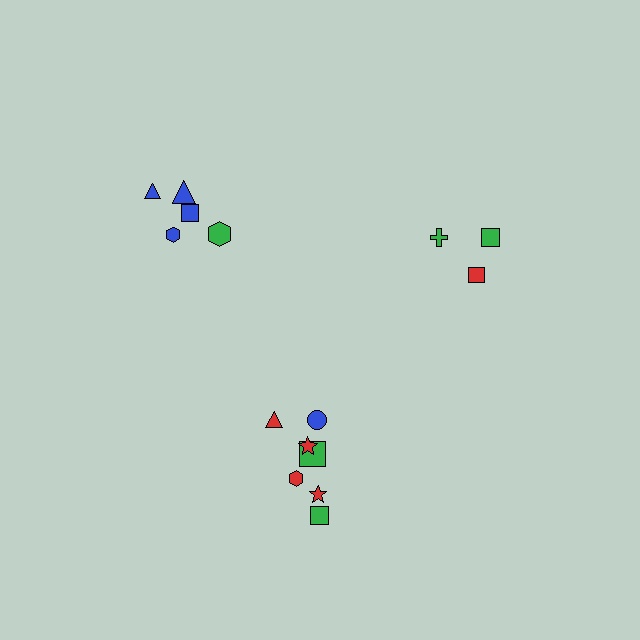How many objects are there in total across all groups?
There are 15 objects.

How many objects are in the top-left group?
There are 5 objects.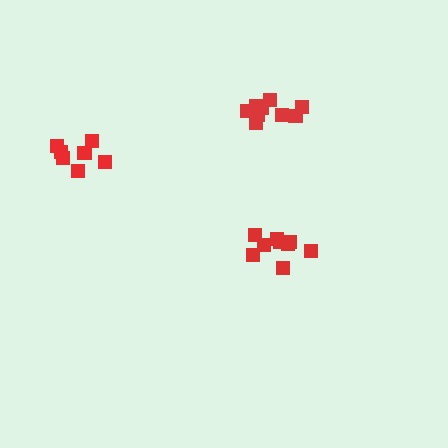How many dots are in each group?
Group 1: 10 dots, Group 2: 9 dots, Group 3: 7 dots (26 total).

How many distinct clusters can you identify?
There are 3 distinct clusters.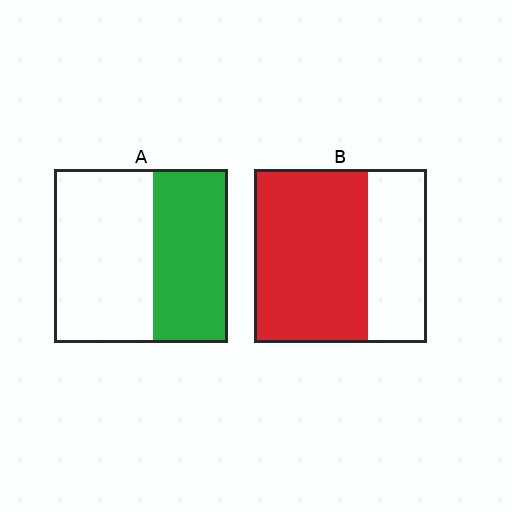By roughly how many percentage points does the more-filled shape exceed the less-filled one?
By roughly 25 percentage points (B over A).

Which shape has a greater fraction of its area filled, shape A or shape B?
Shape B.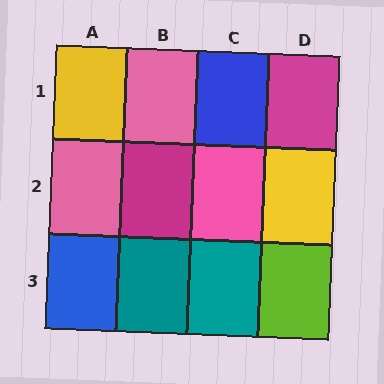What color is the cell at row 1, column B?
Pink.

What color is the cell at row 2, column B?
Magenta.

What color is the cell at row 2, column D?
Yellow.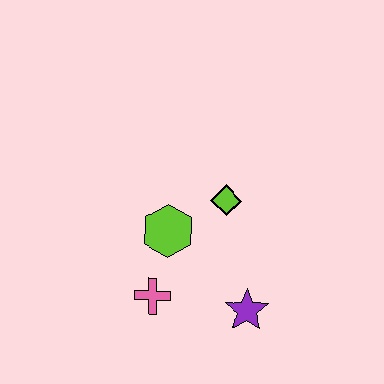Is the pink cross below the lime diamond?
Yes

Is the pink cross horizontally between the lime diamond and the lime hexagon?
No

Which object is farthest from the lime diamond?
The pink cross is farthest from the lime diamond.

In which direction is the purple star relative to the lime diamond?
The purple star is below the lime diamond.